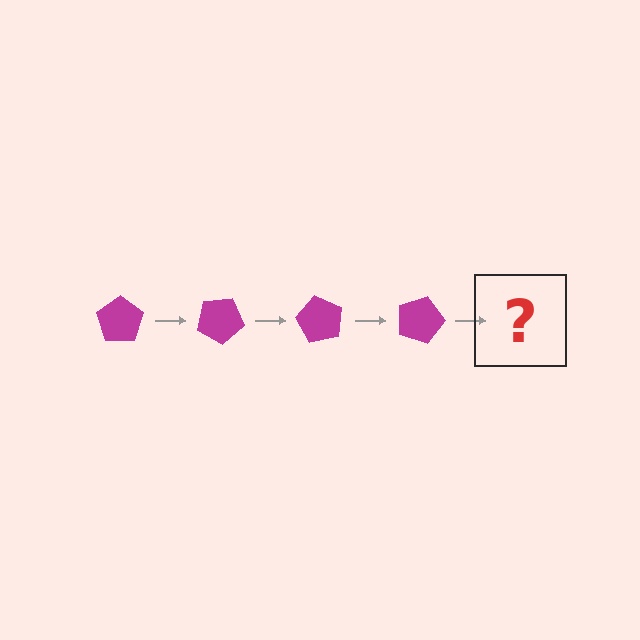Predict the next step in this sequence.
The next step is a magenta pentagon rotated 120 degrees.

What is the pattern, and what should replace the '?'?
The pattern is that the pentagon rotates 30 degrees each step. The '?' should be a magenta pentagon rotated 120 degrees.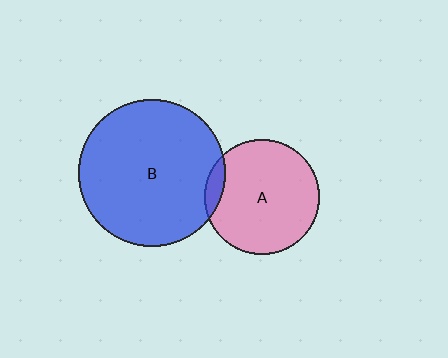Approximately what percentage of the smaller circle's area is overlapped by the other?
Approximately 10%.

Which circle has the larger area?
Circle B (blue).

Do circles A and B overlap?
Yes.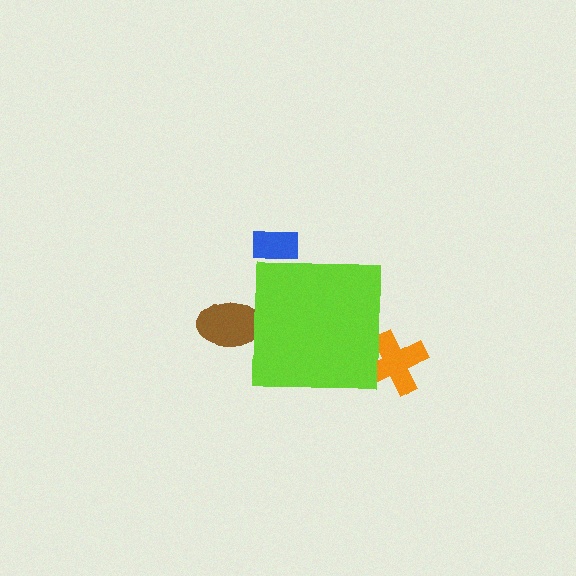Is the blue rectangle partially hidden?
Yes, the blue rectangle is partially hidden behind the lime square.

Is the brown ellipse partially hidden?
Yes, the brown ellipse is partially hidden behind the lime square.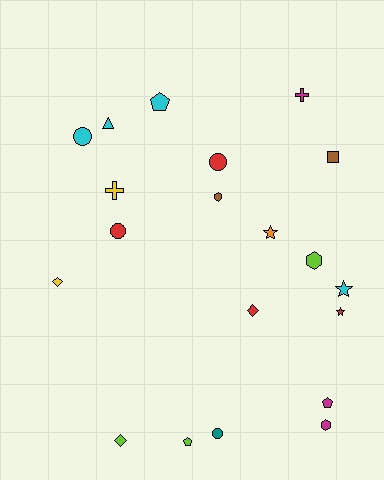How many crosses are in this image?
There are 2 crosses.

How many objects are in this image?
There are 20 objects.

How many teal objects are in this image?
There is 1 teal object.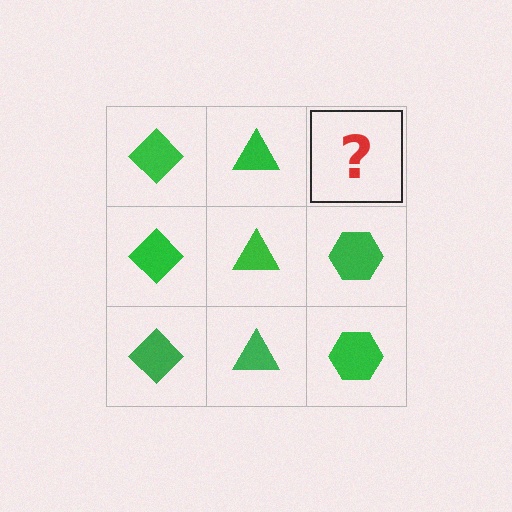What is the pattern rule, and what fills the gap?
The rule is that each column has a consistent shape. The gap should be filled with a green hexagon.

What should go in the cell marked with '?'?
The missing cell should contain a green hexagon.